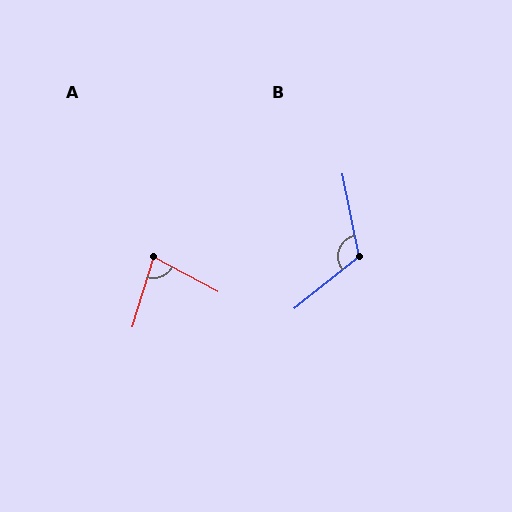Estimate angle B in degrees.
Approximately 118 degrees.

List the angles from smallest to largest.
A (79°), B (118°).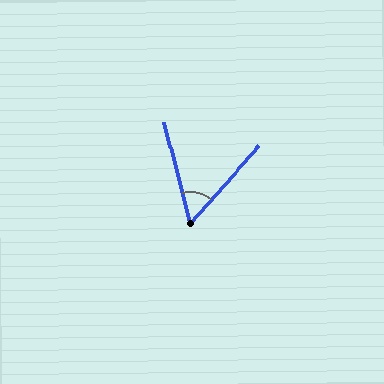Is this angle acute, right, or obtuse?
It is acute.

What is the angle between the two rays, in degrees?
Approximately 56 degrees.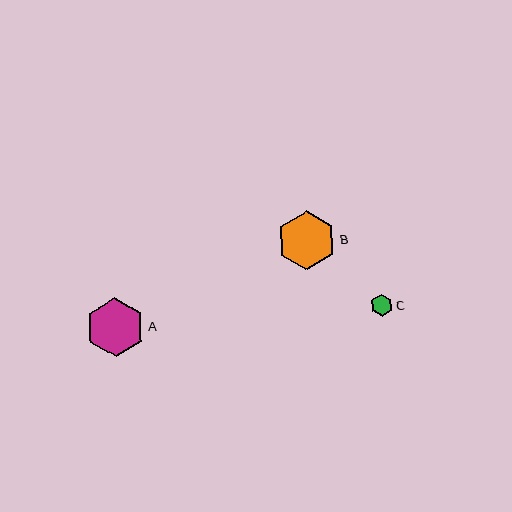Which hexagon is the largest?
Hexagon B is the largest with a size of approximately 60 pixels.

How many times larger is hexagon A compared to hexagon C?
Hexagon A is approximately 2.7 times the size of hexagon C.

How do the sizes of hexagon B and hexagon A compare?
Hexagon B and hexagon A are approximately the same size.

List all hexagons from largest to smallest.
From largest to smallest: B, A, C.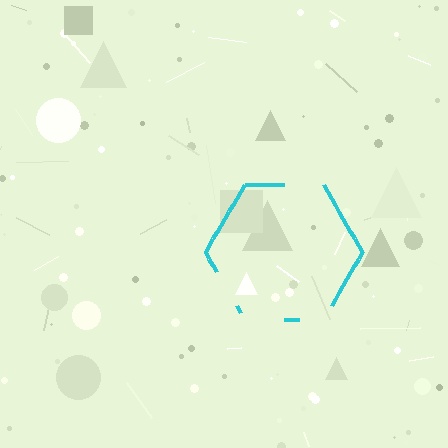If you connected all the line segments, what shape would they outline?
They would outline a hexagon.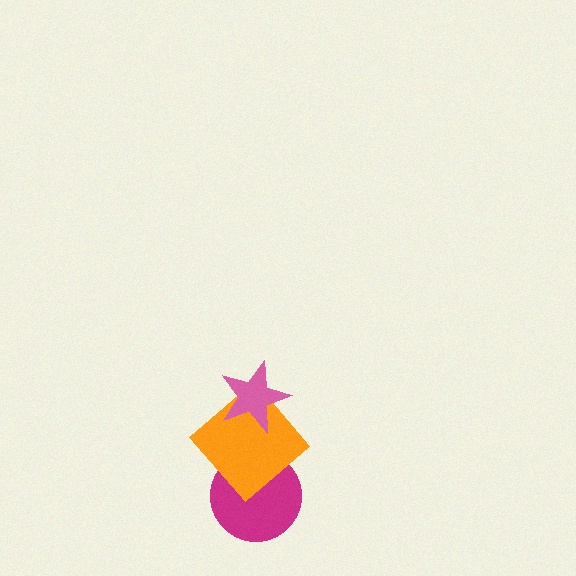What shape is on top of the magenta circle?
The orange diamond is on top of the magenta circle.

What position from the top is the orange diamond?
The orange diamond is 2nd from the top.